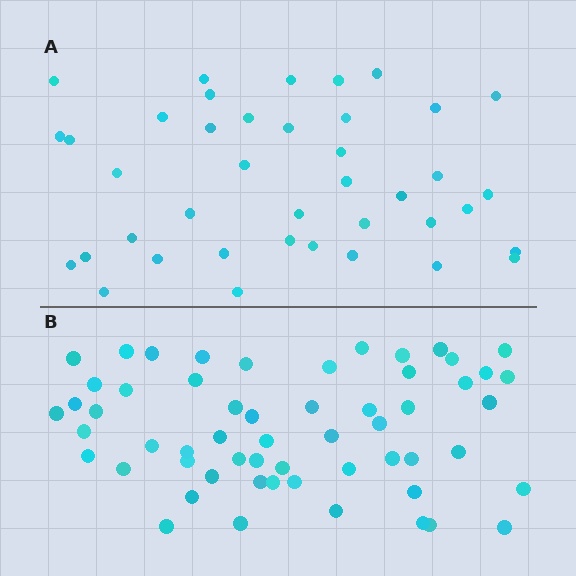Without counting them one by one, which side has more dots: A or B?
Region B (the bottom region) has more dots.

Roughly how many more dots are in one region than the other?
Region B has approximately 15 more dots than region A.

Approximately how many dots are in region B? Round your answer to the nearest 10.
About 60 dots. (The exact count is 57, which rounds to 60.)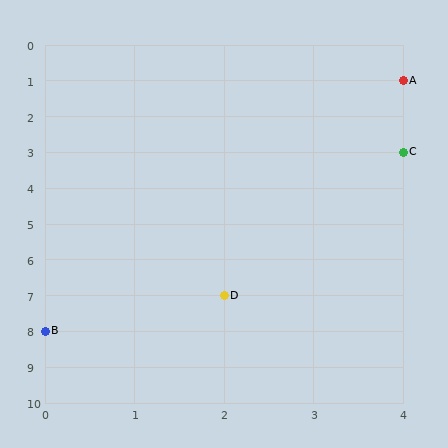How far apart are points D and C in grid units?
Points D and C are 2 columns and 4 rows apart (about 4.5 grid units diagonally).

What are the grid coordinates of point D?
Point D is at grid coordinates (2, 7).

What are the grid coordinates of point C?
Point C is at grid coordinates (4, 3).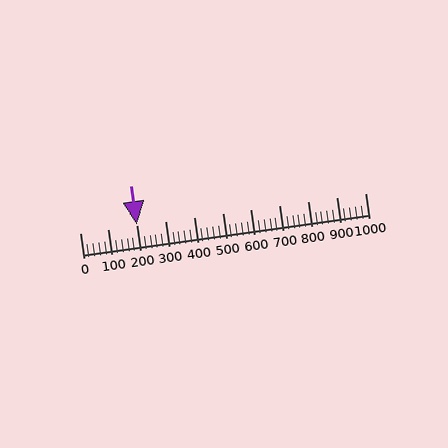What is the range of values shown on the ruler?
The ruler shows values from 0 to 1000.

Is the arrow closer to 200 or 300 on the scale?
The arrow is closer to 200.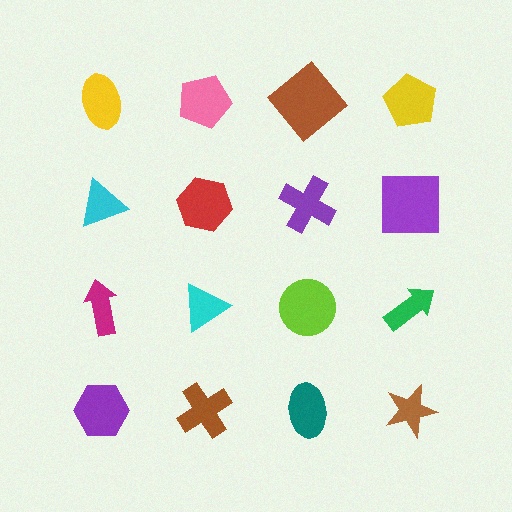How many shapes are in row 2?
4 shapes.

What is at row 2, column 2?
A red hexagon.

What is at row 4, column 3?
A teal ellipse.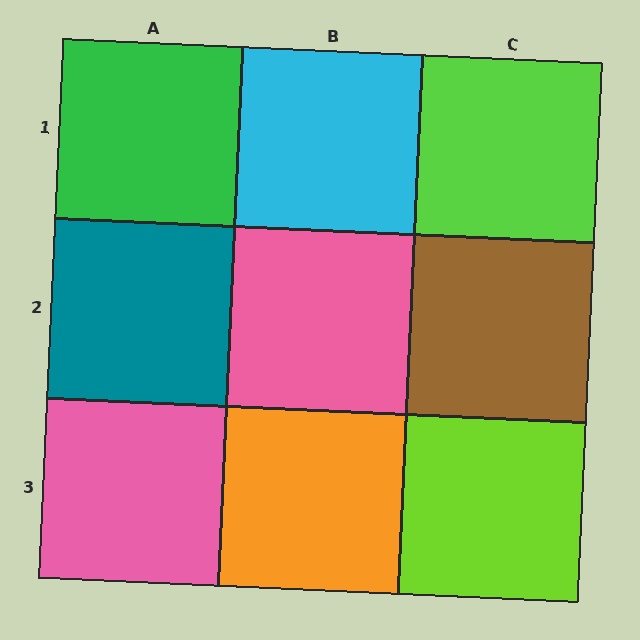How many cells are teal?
1 cell is teal.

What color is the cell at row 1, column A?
Green.